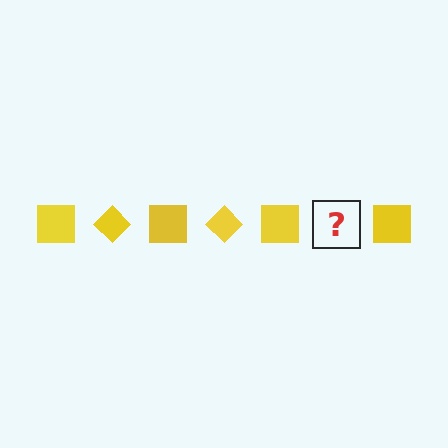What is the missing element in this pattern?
The missing element is a yellow diamond.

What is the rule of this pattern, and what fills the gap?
The rule is that the pattern cycles through square, diamond shapes in yellow. The gap should be filled with a yellow diamond.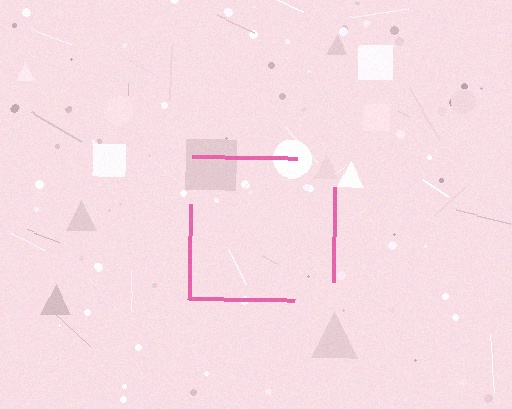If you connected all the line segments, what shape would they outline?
They would outline a square.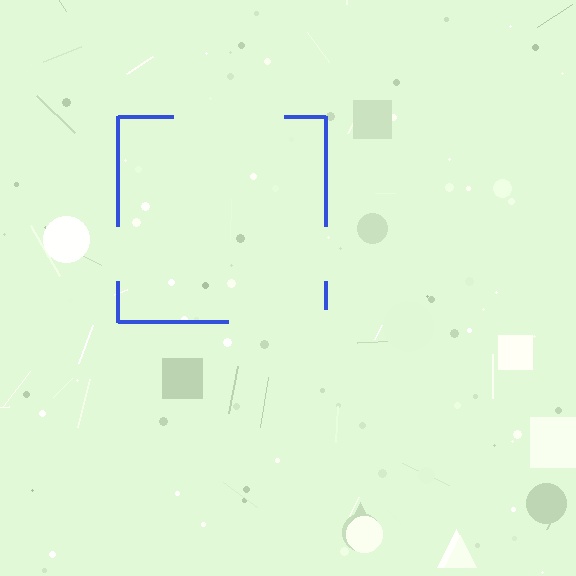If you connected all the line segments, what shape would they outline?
They would outline a square.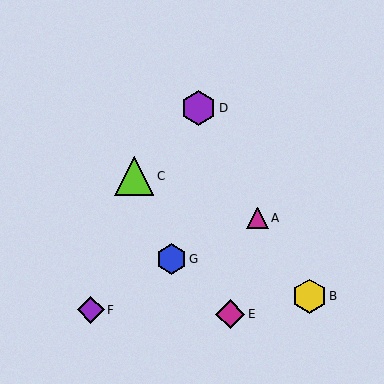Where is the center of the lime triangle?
The center of the lime triangle is at (134, 176).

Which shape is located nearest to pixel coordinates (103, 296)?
The purple diamond (labeled F) at (91, 310) is nearest to that location.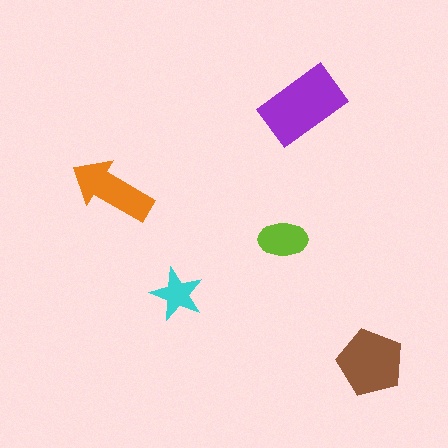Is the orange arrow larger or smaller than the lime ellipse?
Larger.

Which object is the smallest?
The cyan star.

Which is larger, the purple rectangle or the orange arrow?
The purple rectangle.